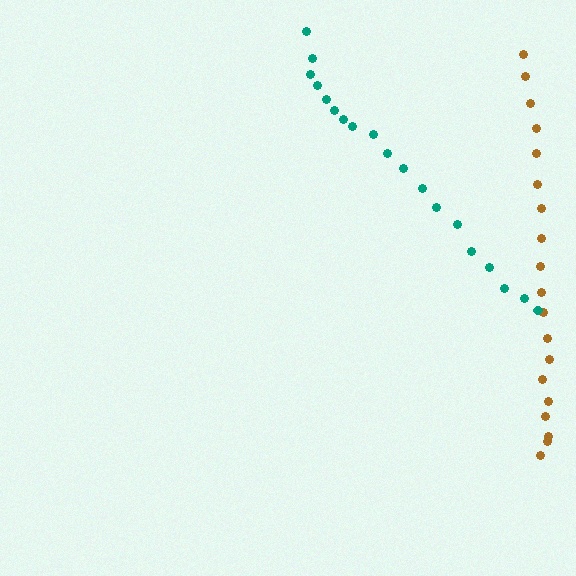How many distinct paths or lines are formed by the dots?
There are 2 distinct paths.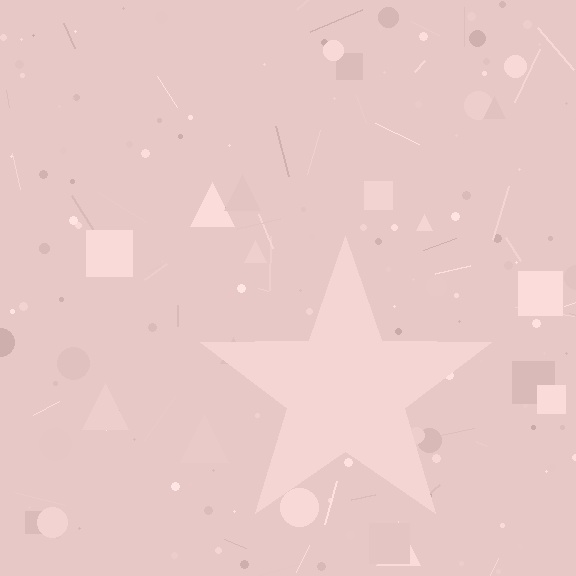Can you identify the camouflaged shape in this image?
The camouflaged shape is a star.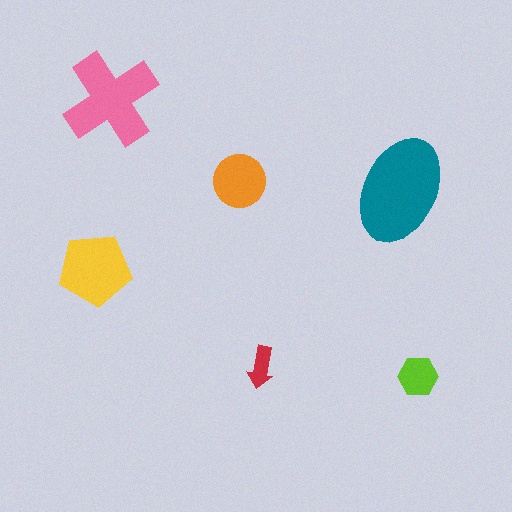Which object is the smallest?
The red arrow.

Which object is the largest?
The teal ellipse.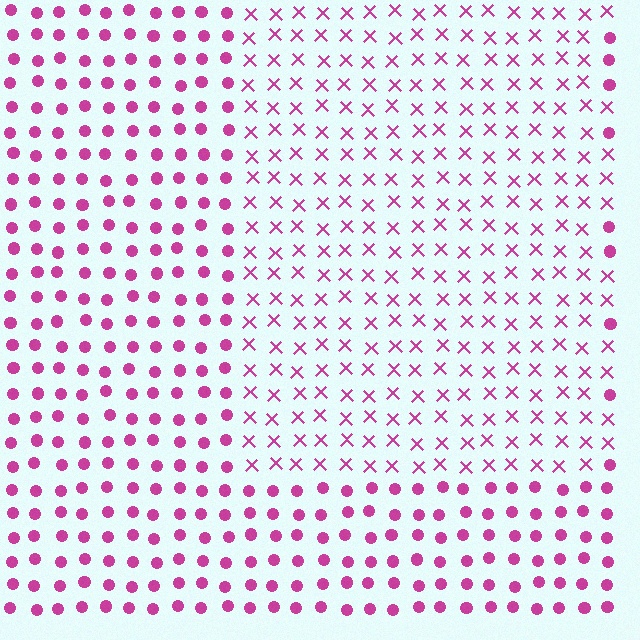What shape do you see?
I see a rectangle.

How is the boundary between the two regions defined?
The boundary is defined by a change in element shape: X marks inside vs. circles outside. All elements share the same color and spacing.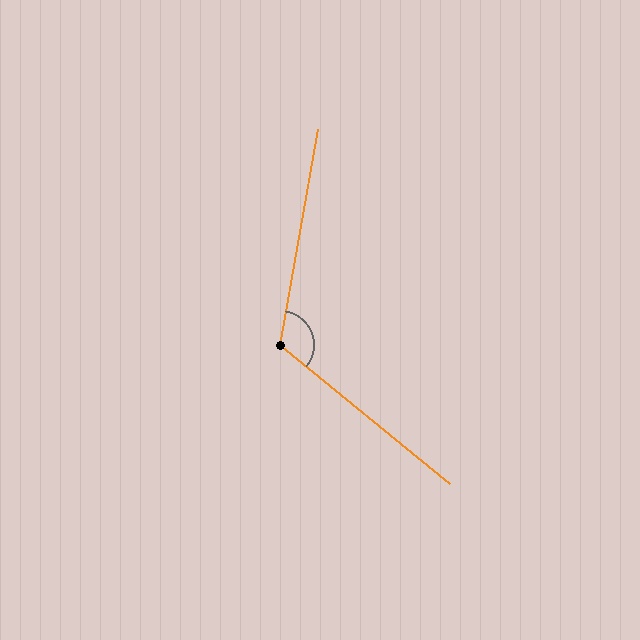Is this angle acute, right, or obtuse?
It is obtuse.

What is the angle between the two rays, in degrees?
Approximately 119 degrees.